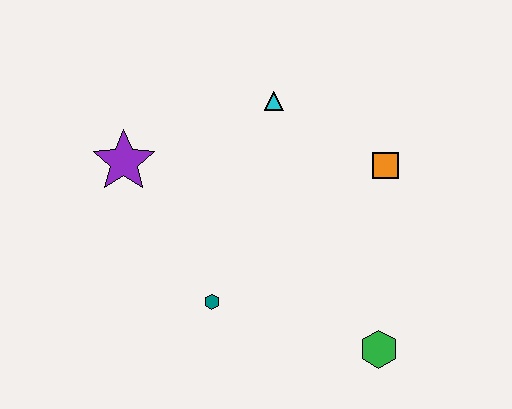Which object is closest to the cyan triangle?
The orange square is closest to the cyan triangle.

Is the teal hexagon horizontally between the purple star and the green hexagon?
Yes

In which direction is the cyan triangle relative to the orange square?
The cyan triangle is to the left of the orange square.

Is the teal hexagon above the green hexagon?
Yes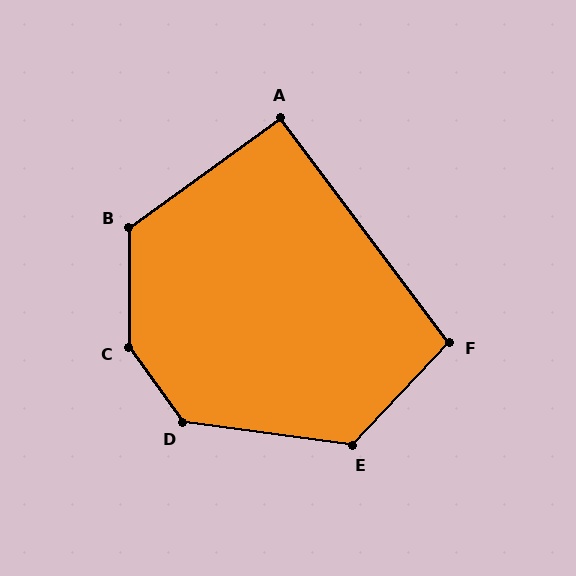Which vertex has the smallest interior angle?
A, at approximately 91 degrees.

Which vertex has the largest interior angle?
C, at approximately 144 degrees.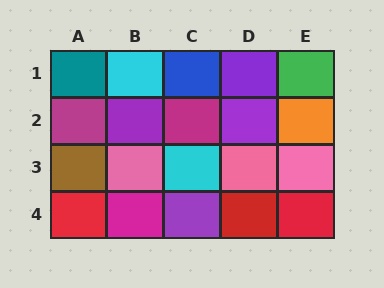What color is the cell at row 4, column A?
Red.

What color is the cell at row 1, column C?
Blue.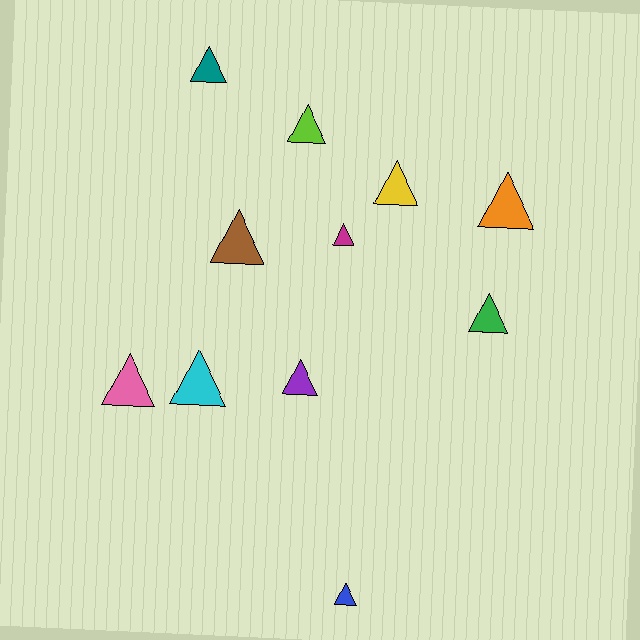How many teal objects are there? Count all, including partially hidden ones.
There is 1 teal object.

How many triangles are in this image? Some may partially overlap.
There are 11 triangles.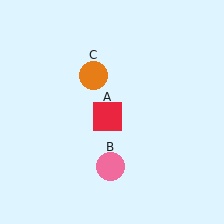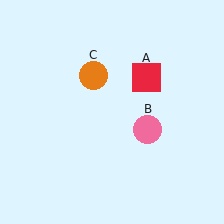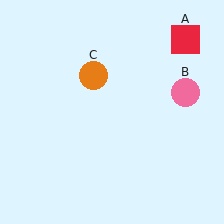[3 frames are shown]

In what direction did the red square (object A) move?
The red square (object A) moved up and to the right.